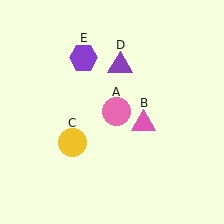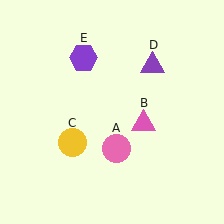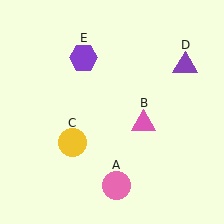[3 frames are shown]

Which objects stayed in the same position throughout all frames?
Pink triangle (object B) and yellow circle (object C) and purple hexagon (object E) remained stationary.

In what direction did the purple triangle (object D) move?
The purple triangle (object D) moved right.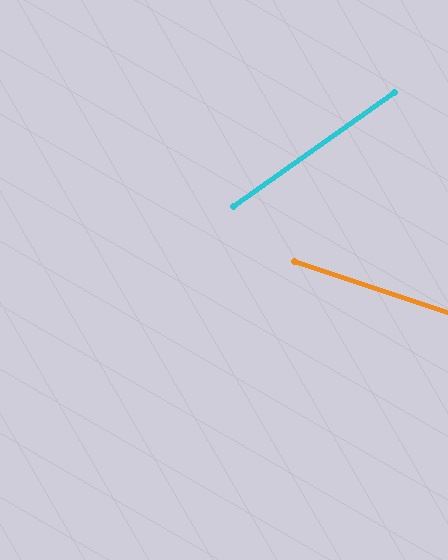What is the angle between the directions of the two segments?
Approximately 54 degrees.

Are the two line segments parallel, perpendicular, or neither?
Neither parallel nor perpendicular — they differ by about 54°.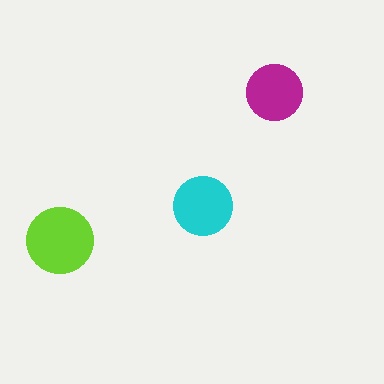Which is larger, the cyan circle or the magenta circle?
The cyan one.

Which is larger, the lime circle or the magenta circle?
The lime one.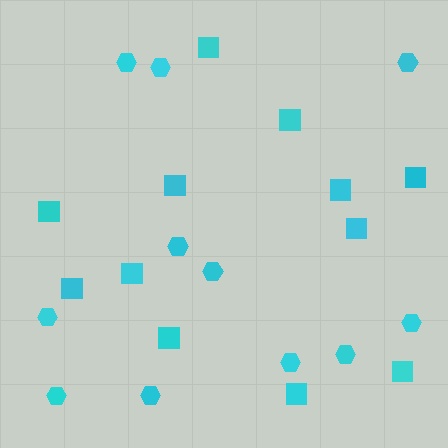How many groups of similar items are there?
There are 2 groups: one group of hexagons (11) and one group of squares (12).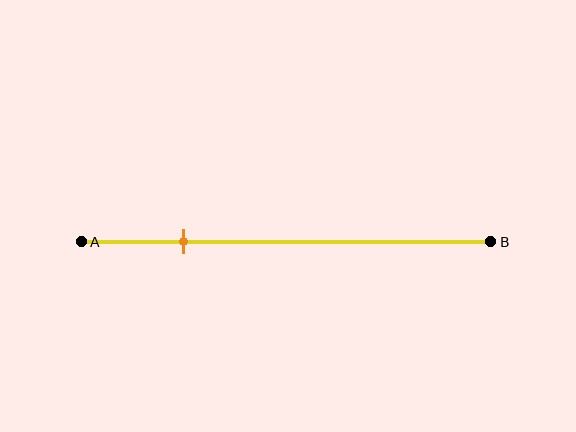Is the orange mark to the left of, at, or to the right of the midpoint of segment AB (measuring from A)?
The orange mark is to the left of the midpoint of segment AB.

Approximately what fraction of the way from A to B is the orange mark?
The orange mark is approximately 25% of the way from A to B.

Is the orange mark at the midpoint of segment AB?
No, the mark is at about 25% from A, not at the 50% midpoint.